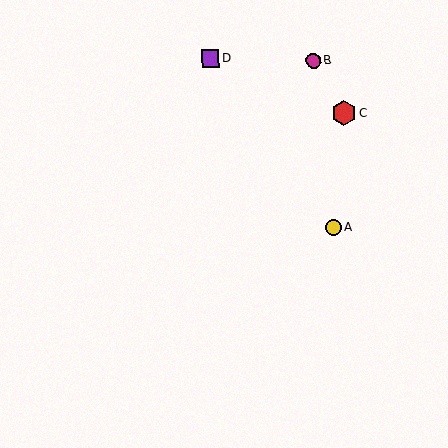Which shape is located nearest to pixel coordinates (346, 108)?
The red hexagon (labeled C) at (344, 113) is nearest to that location.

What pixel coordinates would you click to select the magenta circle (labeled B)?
Click at (313, 60) to select the magenta circle B.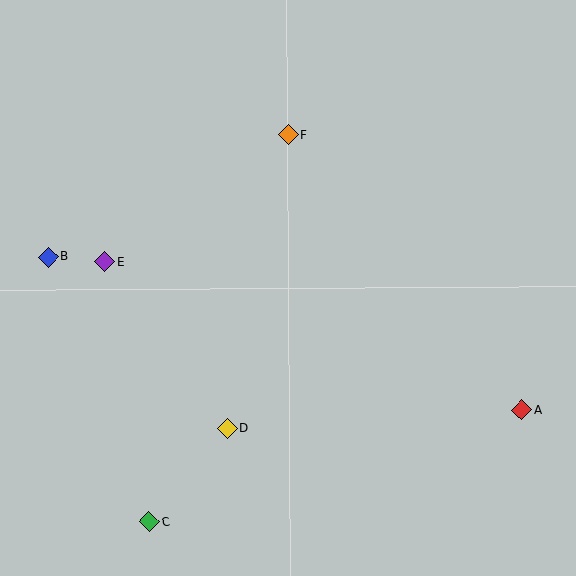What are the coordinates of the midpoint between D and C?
The midpoint between D and C is at (188, 475).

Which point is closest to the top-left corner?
Point B is closest to the top-left corner.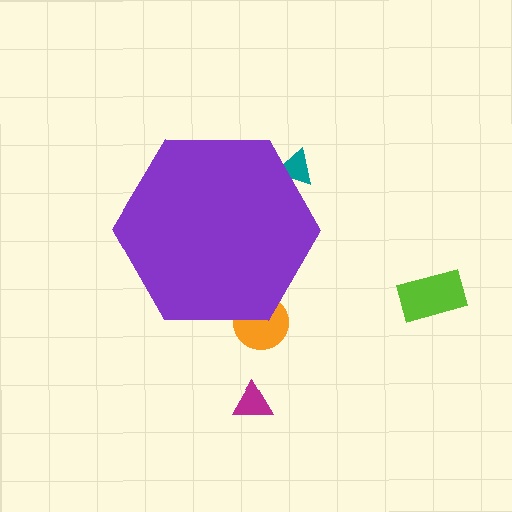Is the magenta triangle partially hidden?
No, the magenta triangle is fully visible.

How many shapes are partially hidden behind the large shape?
2 shapes are partially hidden.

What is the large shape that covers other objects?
A purple hexagon.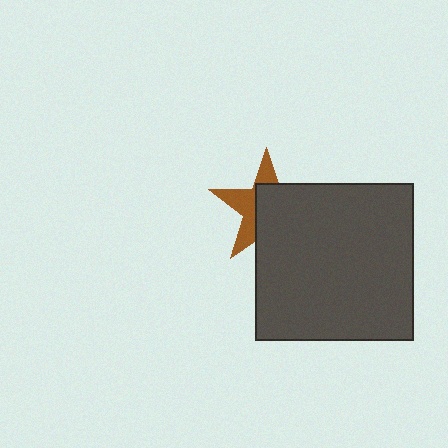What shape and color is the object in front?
The object in front is a dark gray square.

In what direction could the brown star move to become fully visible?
The brown star could move toward the upper-left. That would shift it out from behind the dark gray square entirely.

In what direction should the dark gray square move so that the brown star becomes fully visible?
The dark gray square should move toward the lower-right. That is the shortest direction to clear the overlap and leave the brown star fully visible.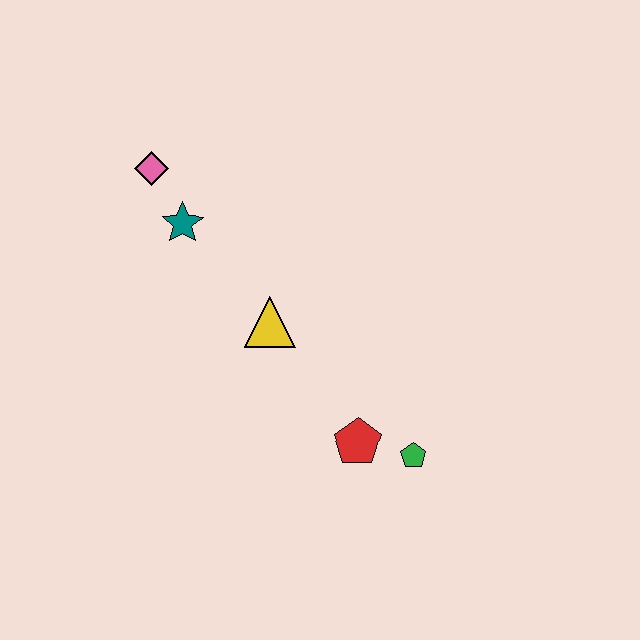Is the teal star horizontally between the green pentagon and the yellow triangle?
No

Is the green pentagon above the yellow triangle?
No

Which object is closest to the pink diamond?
The teal star is closest to the pink diamond.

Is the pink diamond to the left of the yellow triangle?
Yes